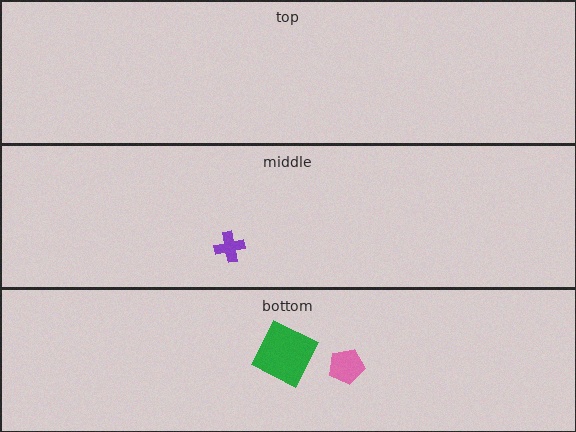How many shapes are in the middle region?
1.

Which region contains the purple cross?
The middle region.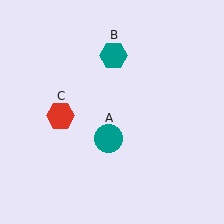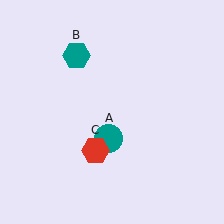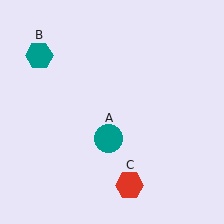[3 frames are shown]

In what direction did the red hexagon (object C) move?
The red hexagon (object C) moved down and to the right.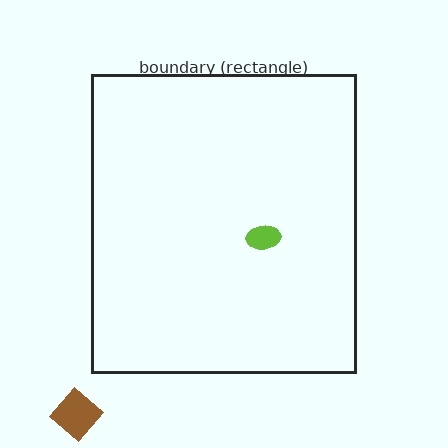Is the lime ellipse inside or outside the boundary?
Inside.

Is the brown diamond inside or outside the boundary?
Outside.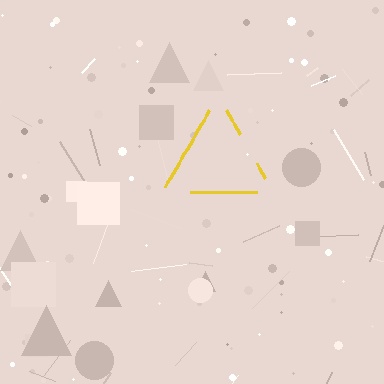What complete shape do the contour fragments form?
The contour fragments form a triangle.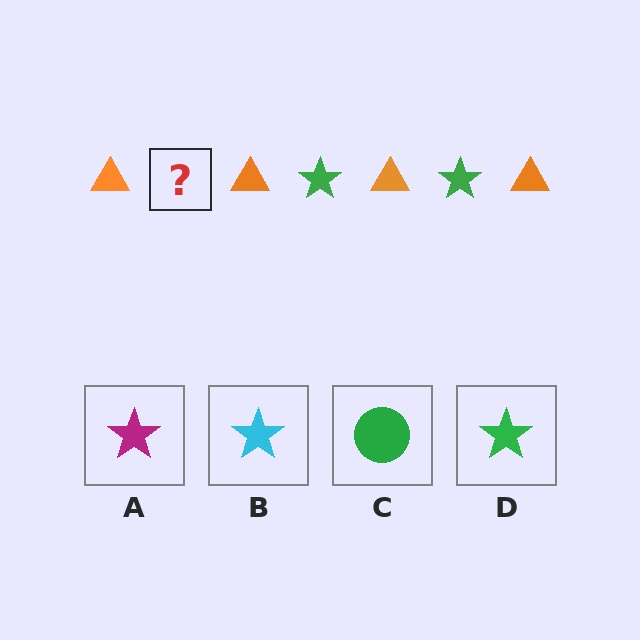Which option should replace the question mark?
Option D.